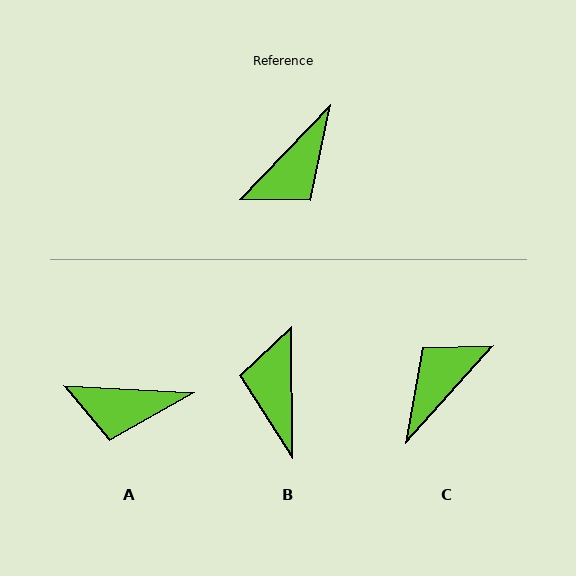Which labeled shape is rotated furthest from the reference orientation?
C, about 178 degrees away.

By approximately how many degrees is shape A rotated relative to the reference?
Approximately 49 degrees clockwise.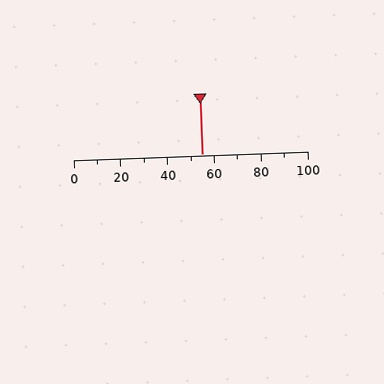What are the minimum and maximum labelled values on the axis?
The axis runs from 0 to 100.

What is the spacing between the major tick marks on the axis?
The major ticks are spaced 20 apart.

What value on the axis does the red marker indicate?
The marker indicates approximately 55.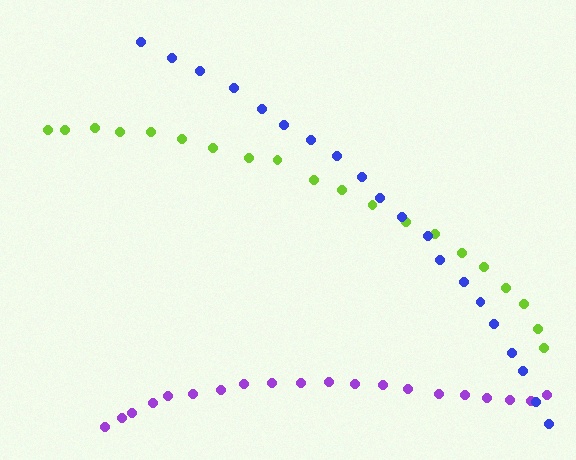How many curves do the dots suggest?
There are 3 distinct paths.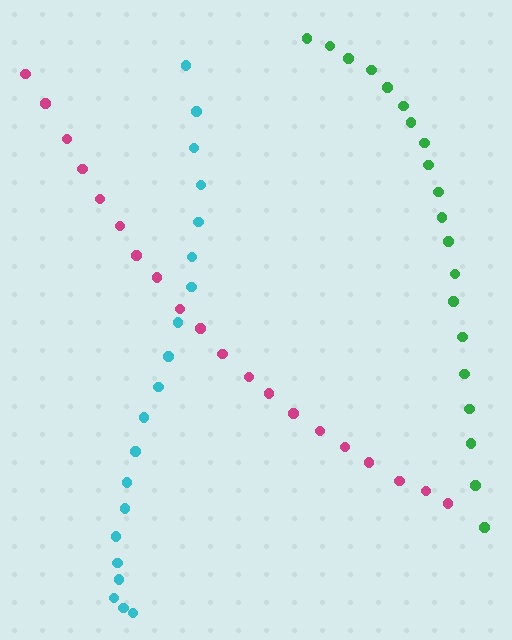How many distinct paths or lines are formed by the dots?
There are 3 distinct paths.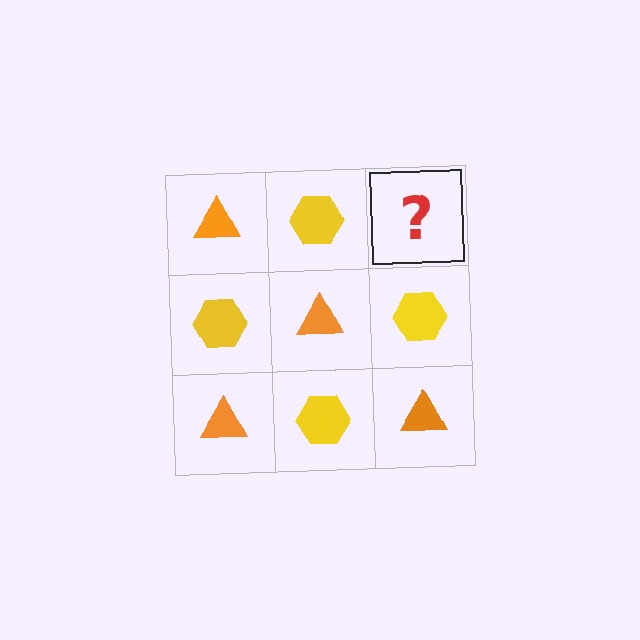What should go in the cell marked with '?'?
The missing cell should contain an orange triangle.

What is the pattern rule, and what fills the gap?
The rule is that it alternates orange triangle and yellow hexagon in a checkerboard pattern. The gap should be filled with an orange triangle.